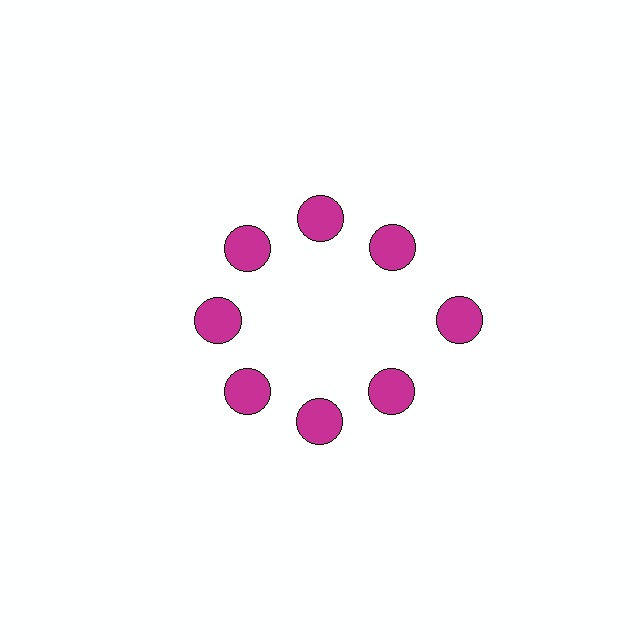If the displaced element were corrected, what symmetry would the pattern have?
It would have 8-fold rotational symmetry — the pattern would map onto itself every 45 degrees.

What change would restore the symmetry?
The symmetry would be restored by moving it inward, back onto the ring so that all 8 circles sit at equal angles and equal distance from the center.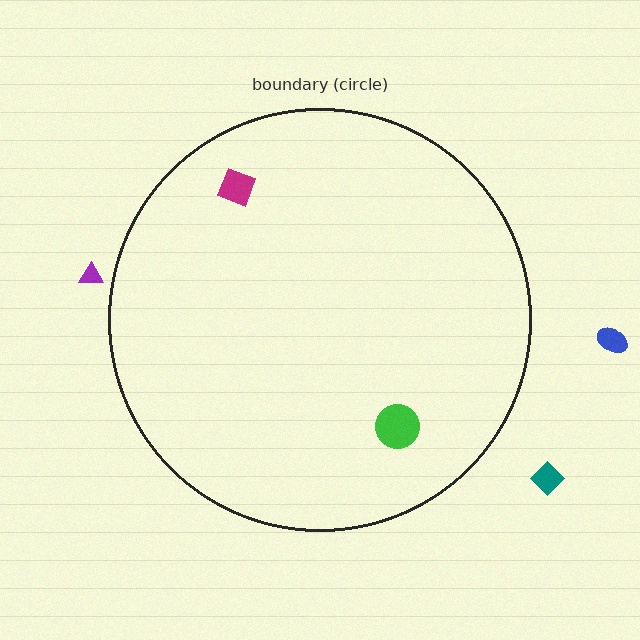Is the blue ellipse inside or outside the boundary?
Outside.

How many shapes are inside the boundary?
2 inside, 3 outside.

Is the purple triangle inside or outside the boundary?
Outside.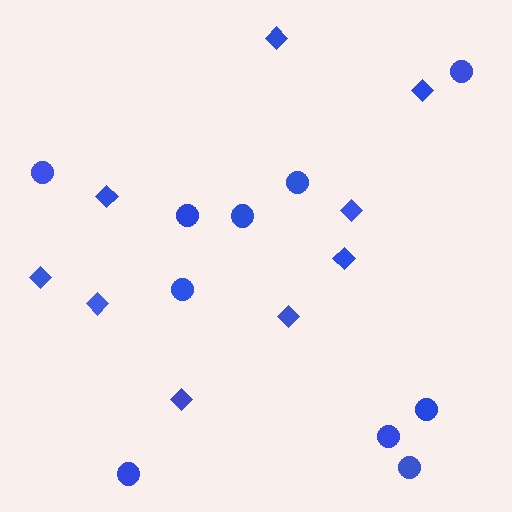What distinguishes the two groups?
There are 2 groups: one group of circles (10) and one group of diamonds (9).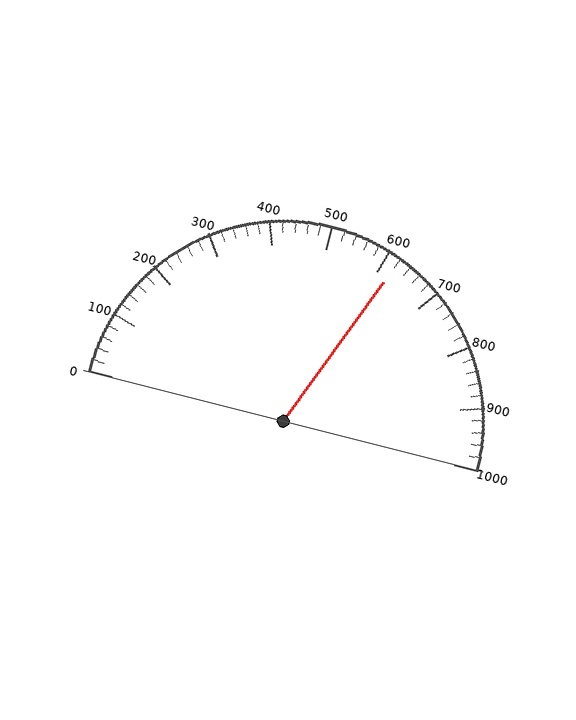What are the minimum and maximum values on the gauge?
The gauge ranges from 0 to 1000.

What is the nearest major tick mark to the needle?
The nearest major tick mark is 600.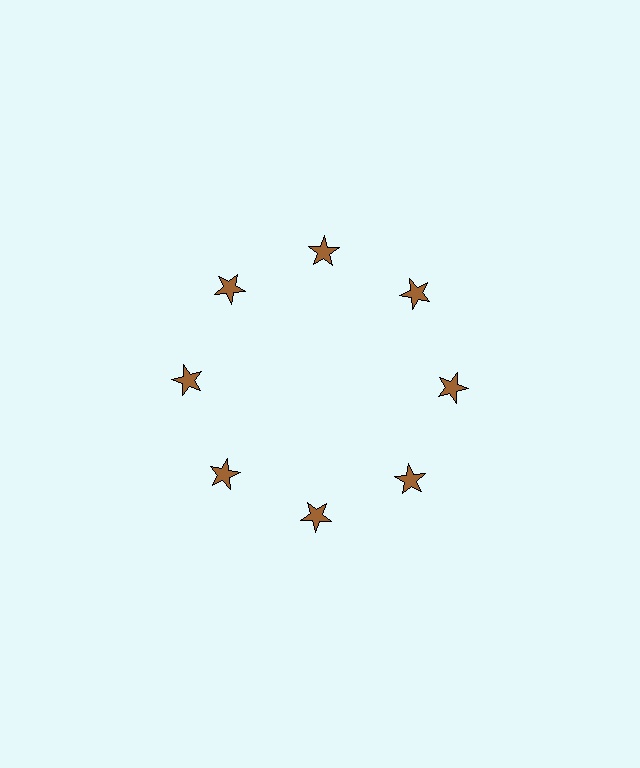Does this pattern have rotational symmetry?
Yes, this pattern has 8-fold rotational symmetry. It looks the same after rotating 45 degrees around the center.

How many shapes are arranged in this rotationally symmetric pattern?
There are 8 shapes, arranged in 8 groups of 1.